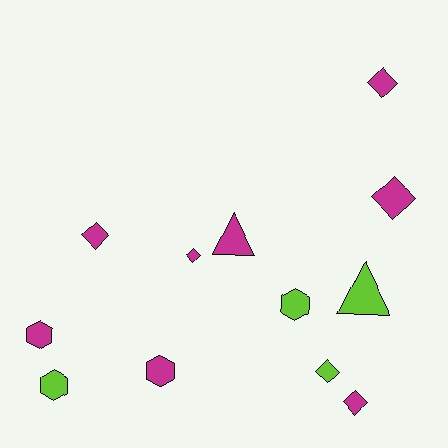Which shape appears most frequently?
Diamond, with 6 objects.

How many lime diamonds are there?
There is 1 lime diamond.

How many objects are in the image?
There are 12 objects.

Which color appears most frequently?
Magenta, with 8 objects.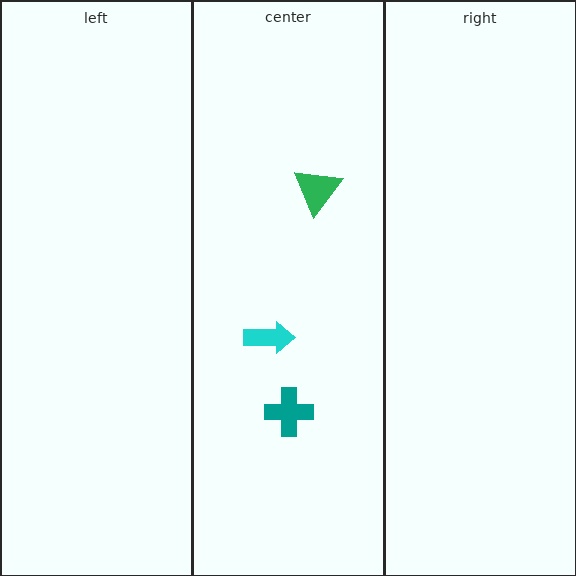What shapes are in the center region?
The teal cross, the green triangle, the cyan arrow.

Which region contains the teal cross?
The center region.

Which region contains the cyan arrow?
The center region.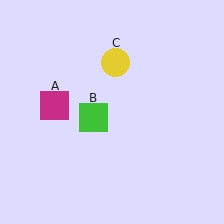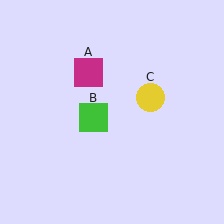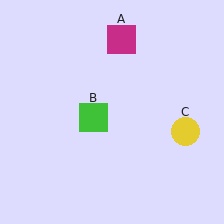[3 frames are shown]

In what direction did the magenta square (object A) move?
The magenta square (object A) moved up and to the right.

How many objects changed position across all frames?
2 objects changed position: magenta square (object A), yellow circle (object C).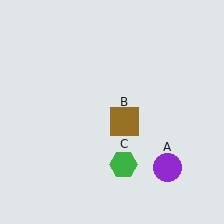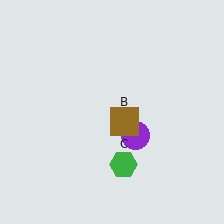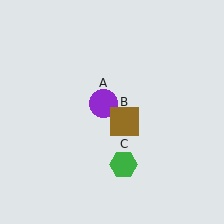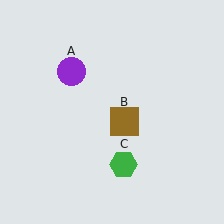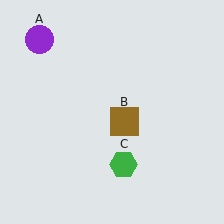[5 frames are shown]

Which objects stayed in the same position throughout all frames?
Brown square (object B) and green hexagon (object C) remained stationary.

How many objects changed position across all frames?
1 object changed position: purple circle (object A).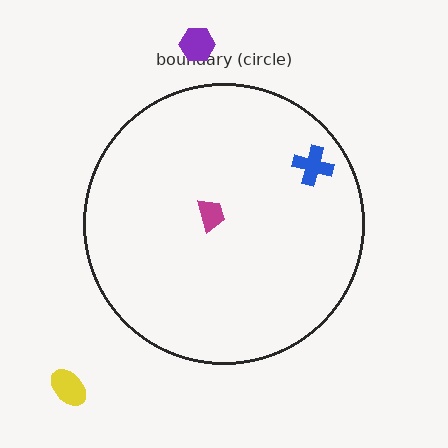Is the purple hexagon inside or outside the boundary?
Outside.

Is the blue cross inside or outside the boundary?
Inside.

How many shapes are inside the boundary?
2 inside, 2 outside.